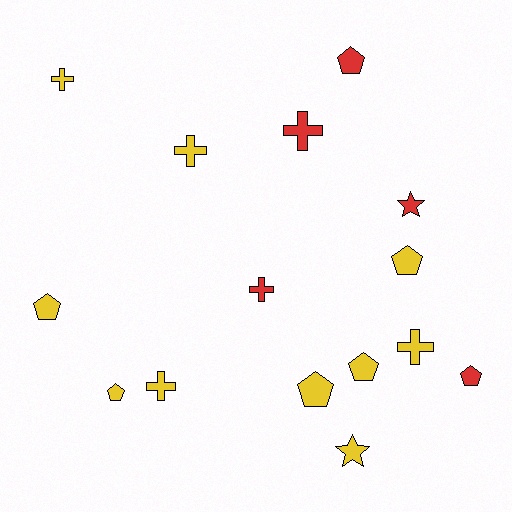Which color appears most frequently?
Yellow, with 10 objects.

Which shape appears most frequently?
Pentagon, with 7 objects.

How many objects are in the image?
There are 15 objects.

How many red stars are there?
There is 1 red star.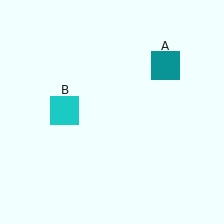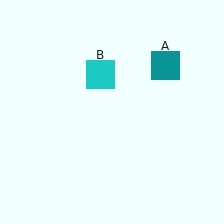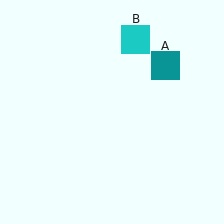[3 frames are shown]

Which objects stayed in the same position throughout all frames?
Teal square (object A) remained stationary.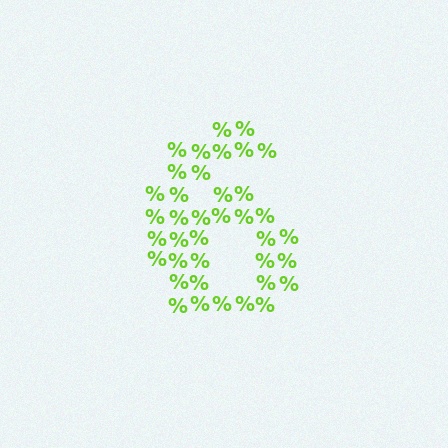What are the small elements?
The small elements are percent signs.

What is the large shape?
The large shape is the digit 6.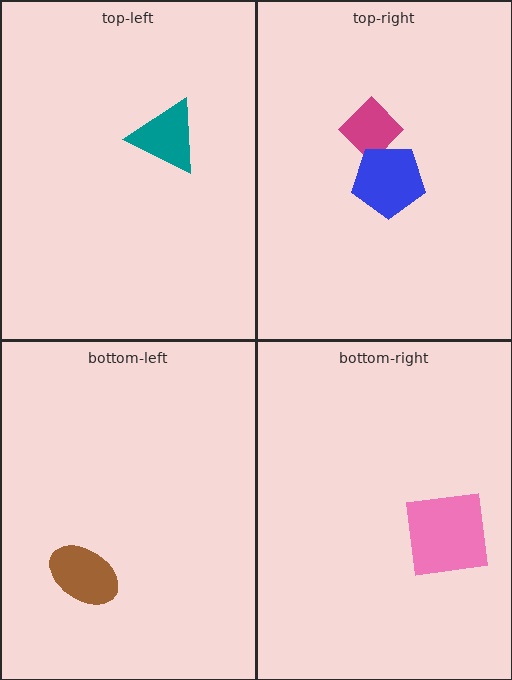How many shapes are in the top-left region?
1.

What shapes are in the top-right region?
The magenta diamond, the blue pentagon.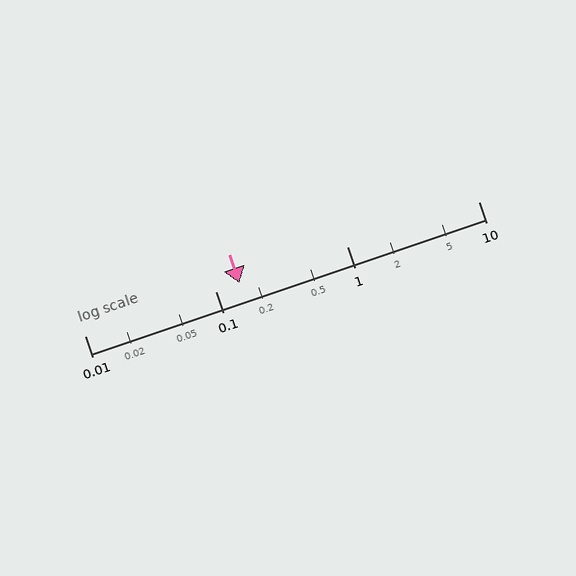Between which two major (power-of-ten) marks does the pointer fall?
The pointer is between 0.1 and 1.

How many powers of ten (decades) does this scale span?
The scale spans 3 decades, from 0.01 to 10.